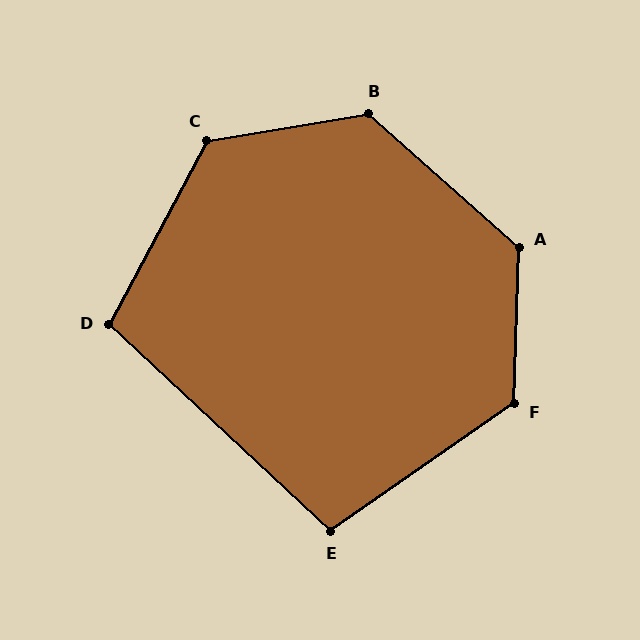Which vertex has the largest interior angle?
A, at approximately 130 degrees.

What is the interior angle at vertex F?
Approximately 126 degrees (obtuse).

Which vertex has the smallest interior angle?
E, at approximately 102 degrees.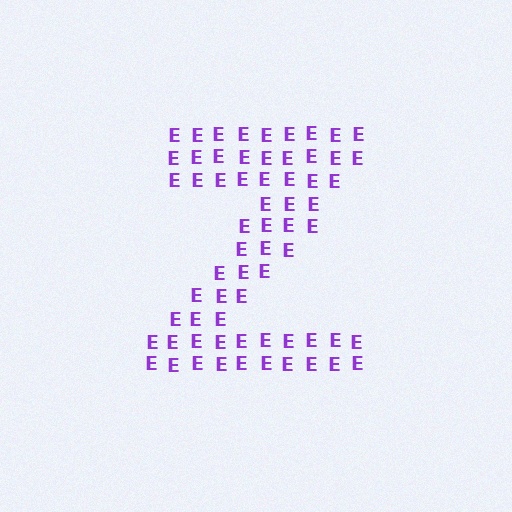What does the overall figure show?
The overall figure shows the letter Z.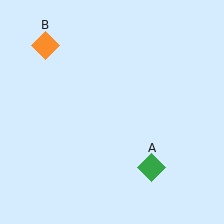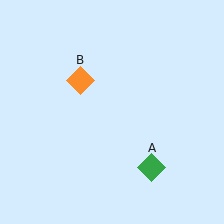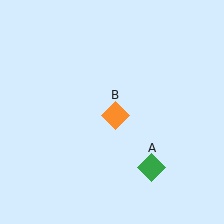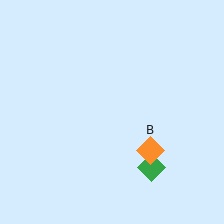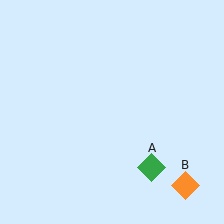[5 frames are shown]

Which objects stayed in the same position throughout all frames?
Green diamond (object A) remained stationary.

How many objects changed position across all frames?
1 object changed position: orange diamond (object B).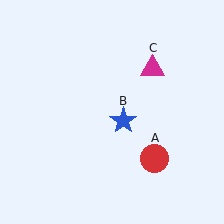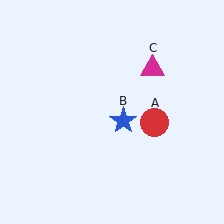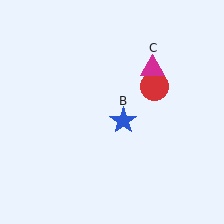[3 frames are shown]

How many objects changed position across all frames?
1 object changed position: red circle (object A).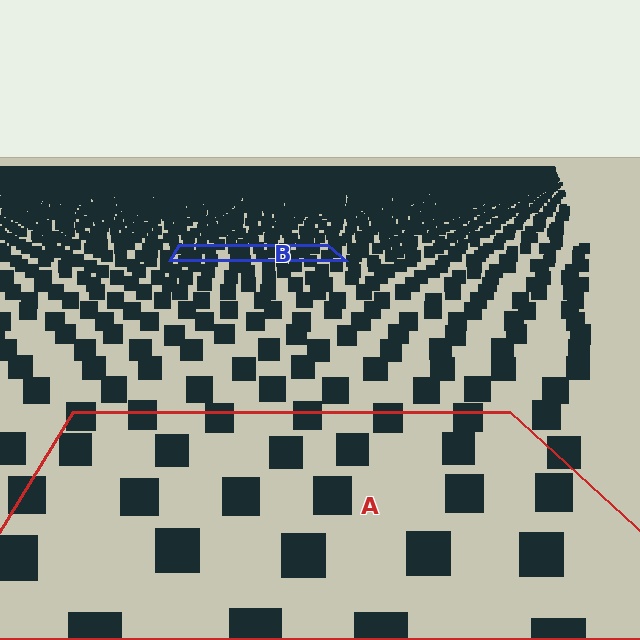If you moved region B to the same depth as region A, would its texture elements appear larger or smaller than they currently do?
They would appear larger. At a closer depth, the same texture elements are projected at a bigger on-screen size.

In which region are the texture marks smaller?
The texture marks are smaller in region B, because it is farther away.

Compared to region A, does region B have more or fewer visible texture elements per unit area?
Region B has more texture elements per unit area — they are packed more densely because it is farther away.